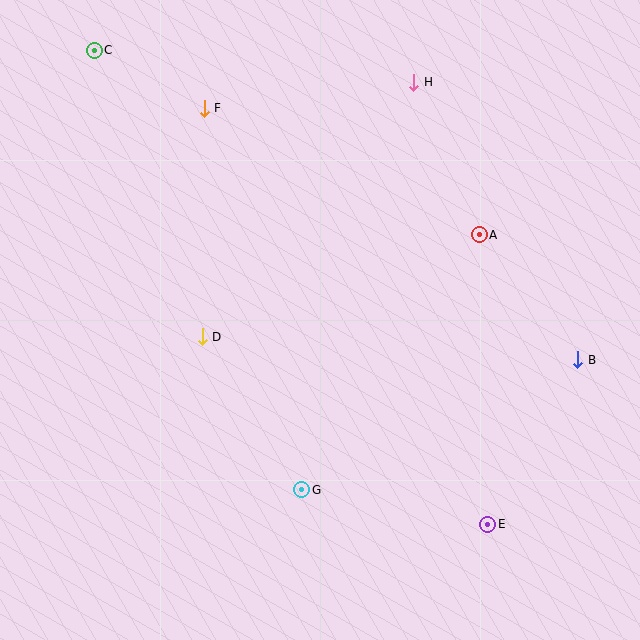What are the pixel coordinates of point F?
Point F is at (204, 108).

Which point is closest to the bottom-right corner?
Point E is closest to the bottom-right corner.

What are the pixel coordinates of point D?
Point D is at (202, 337).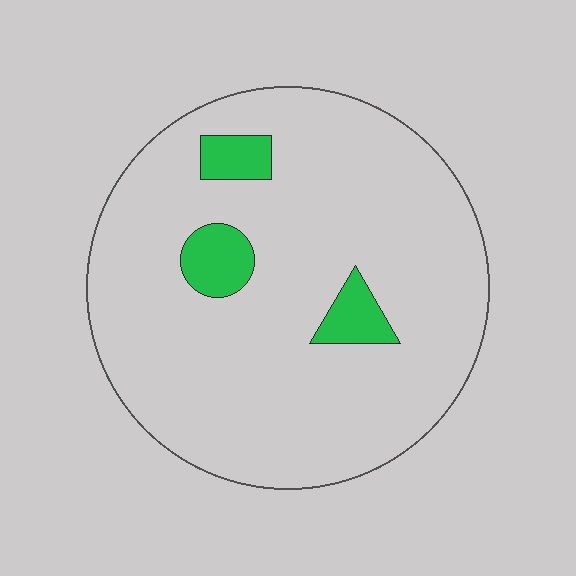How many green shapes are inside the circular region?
3.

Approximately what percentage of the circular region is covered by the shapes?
Approximately 10%.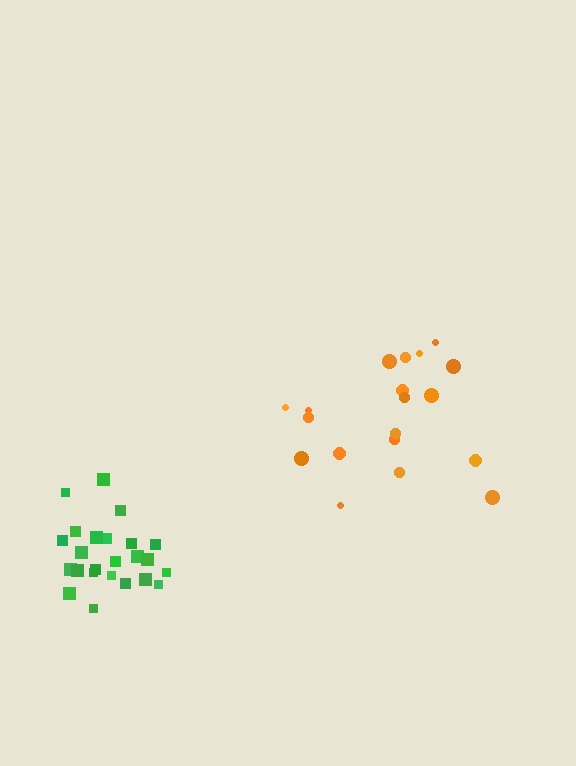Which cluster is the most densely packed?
Green.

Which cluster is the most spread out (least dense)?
Orange.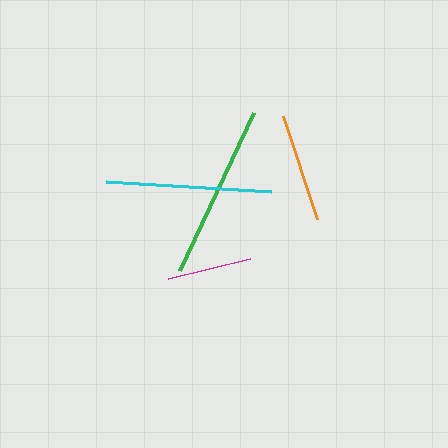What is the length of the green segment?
The green segment is approximately 174 pixels long.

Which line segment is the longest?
The green line is the longest at approximately 174 pixels.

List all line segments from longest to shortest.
From longest to shortest: green, cyan, orange, magenta.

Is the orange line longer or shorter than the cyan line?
The cyan line is longer than the orange line.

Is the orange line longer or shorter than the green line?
The green line is longer than the orange line.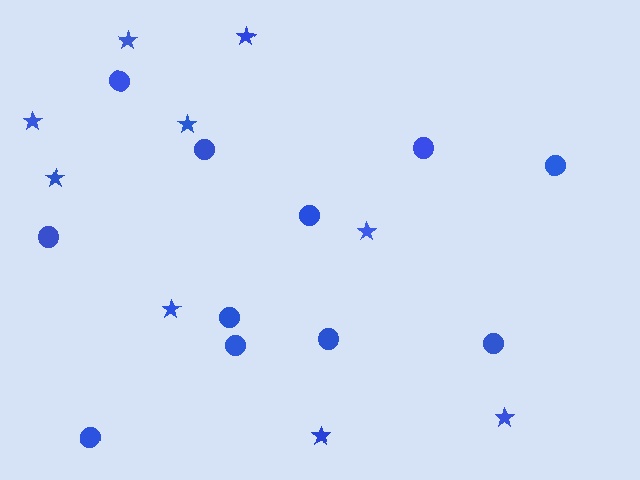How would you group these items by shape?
There are 2 groups: one group of circles (11) and one group of stars (9).